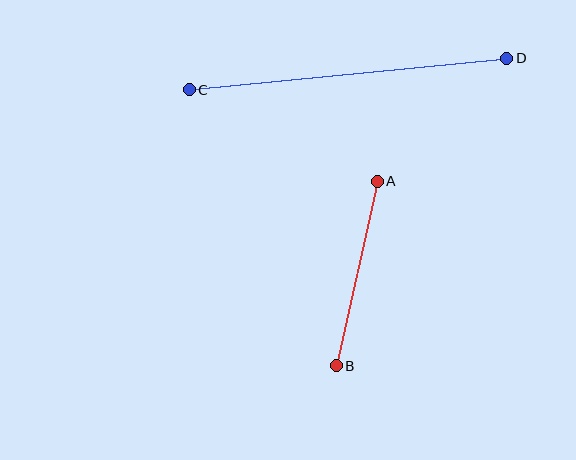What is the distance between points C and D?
The distance is approximately 319 pixels.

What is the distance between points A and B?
The distance is approximately 189 pixels.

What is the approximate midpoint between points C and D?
The midpoint is at approximately (348, 74) pixels.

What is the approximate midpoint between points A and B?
The midpoint is at approximately (357, 274) pixels.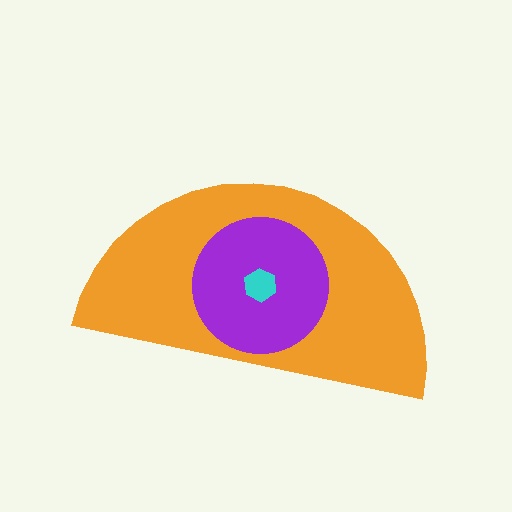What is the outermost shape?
The orange semicircle.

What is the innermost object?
The cyan hexagon.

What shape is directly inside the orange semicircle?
The purple circle.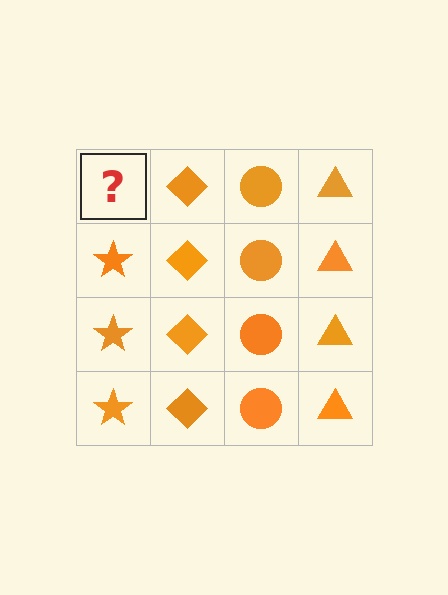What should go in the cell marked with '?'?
The missing cell should contain an orange star.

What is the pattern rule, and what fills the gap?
The rule is that each column has a consistent shape. The gap should be filled with an orange star.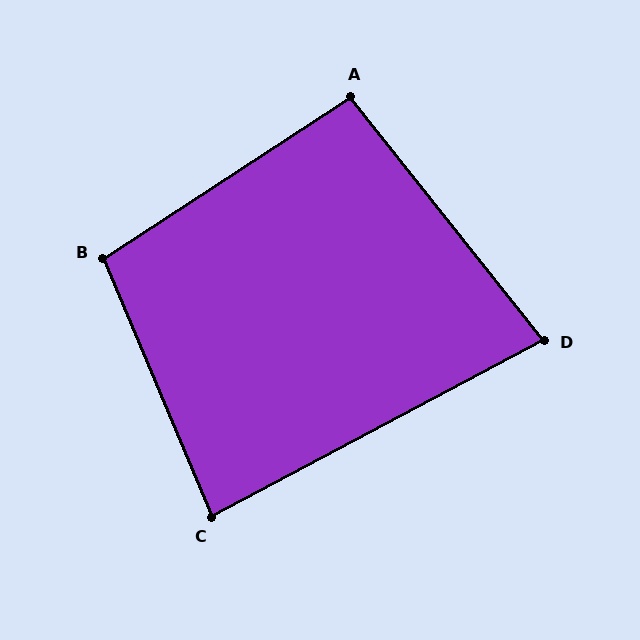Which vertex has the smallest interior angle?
D, at approximately 80 degrees.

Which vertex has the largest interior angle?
B, at approximately 100 degrees.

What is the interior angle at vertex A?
Approximately 95 degrees (obtuse).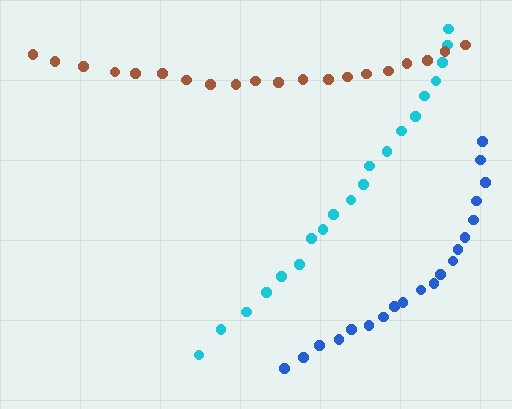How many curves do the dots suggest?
There are 3 distinct paths.